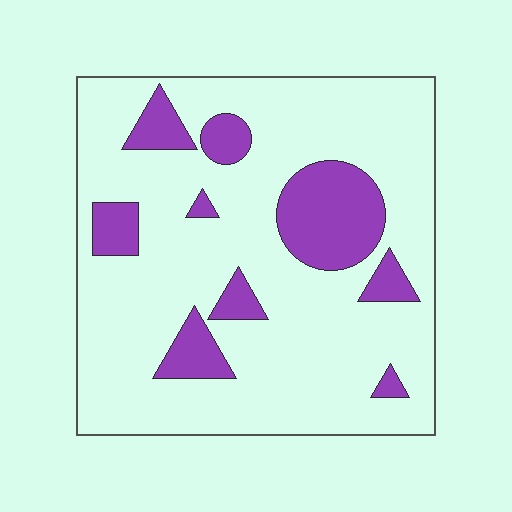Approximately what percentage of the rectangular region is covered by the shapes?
Approximately 20%.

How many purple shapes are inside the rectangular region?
9.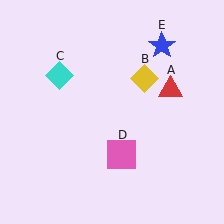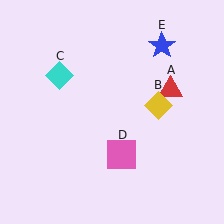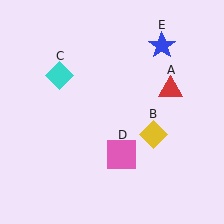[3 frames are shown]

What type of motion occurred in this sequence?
The yellow diamond (object B) rotated clockwise around the center of the scene.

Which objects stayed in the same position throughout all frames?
Red triangle (object A) and cyan diamond (object C) and pink square (object D) and blue star (object E) remained stationary.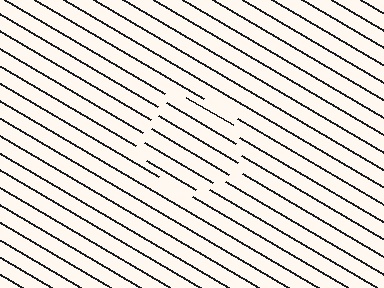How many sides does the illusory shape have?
5 sides — the line-ends trace a pentagon.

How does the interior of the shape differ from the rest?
The interior of the shape contains the same grating, shifted by half a period — the contour is defined by the phase discontinuity where line-ends from the inner and outer gratings abut.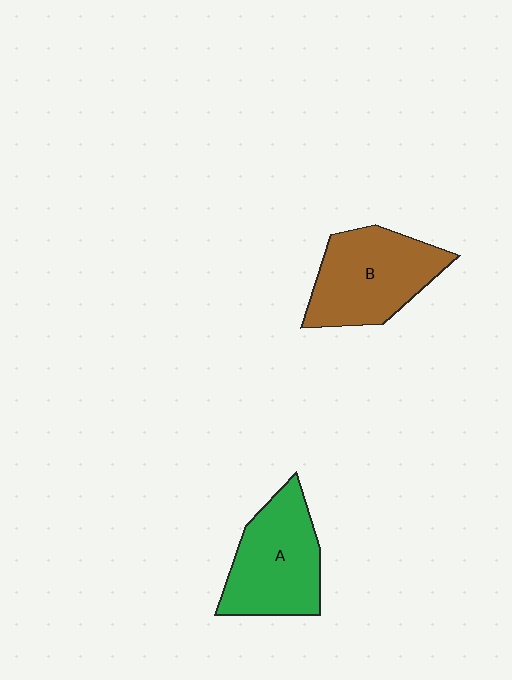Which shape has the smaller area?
Shape A (green).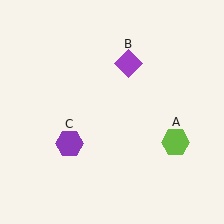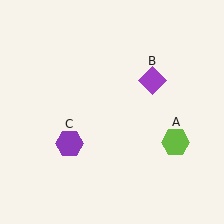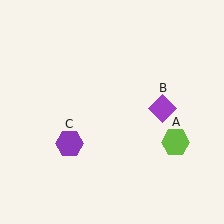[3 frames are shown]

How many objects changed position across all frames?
1 object changed position: purple diamond (object B).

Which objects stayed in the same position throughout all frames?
Lime hexagon (object A) and purple hexagon (object C) remained stationary.